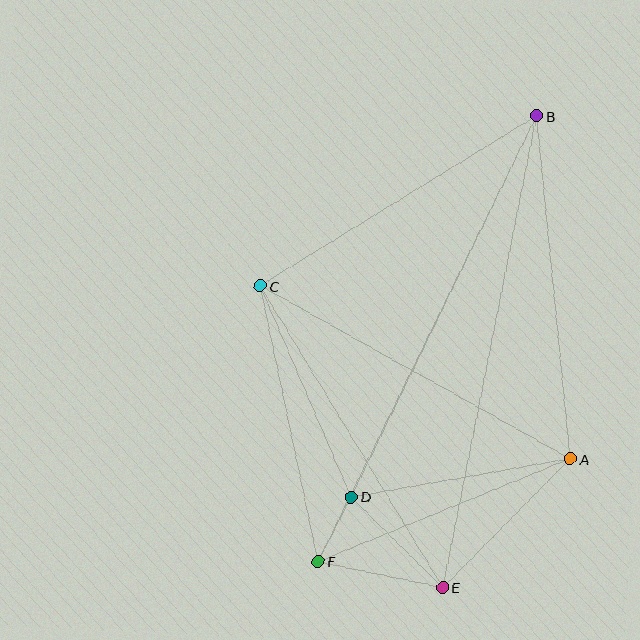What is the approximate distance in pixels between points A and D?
The distance between A and D is approximately 222 pixels.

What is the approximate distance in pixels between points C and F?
The distance between C and F is approximately 282 pixels.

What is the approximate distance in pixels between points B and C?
The distance between B and C is approximately 324 pixels.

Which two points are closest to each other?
Points D and F are closest to each other.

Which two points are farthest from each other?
Points B and F are farthest from each other.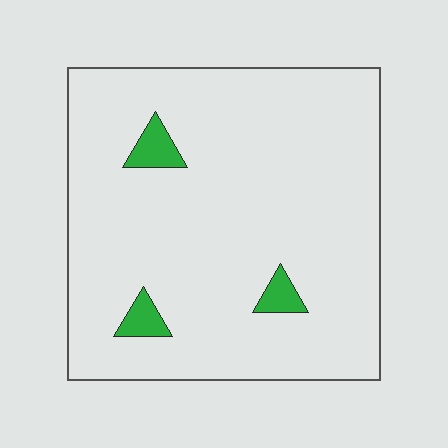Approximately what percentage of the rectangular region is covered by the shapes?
Approximately 5%.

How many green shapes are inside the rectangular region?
3.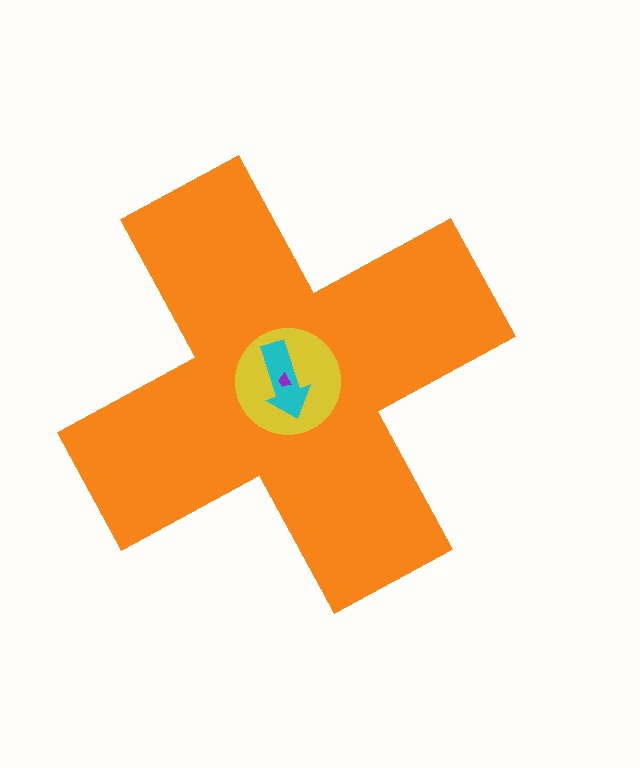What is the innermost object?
The purple trapezoid.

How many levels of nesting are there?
4.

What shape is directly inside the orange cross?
The yellow circle.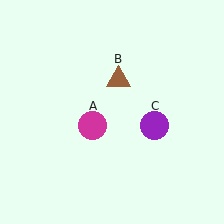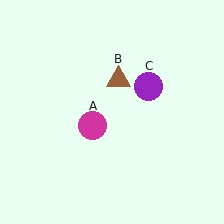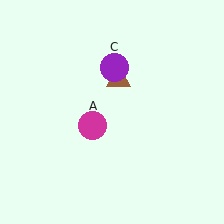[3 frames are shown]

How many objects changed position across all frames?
1 object changed position: purple circle (object C).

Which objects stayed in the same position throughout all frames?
Magenta circle (object A) and brown triangle (object B) remained stationary.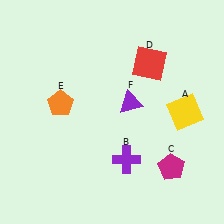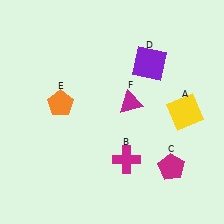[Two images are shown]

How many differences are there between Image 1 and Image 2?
There are 3 differences between the two images.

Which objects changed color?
B changed from purple to magenta. D changed from red to purple. F changed from purple to magenta.